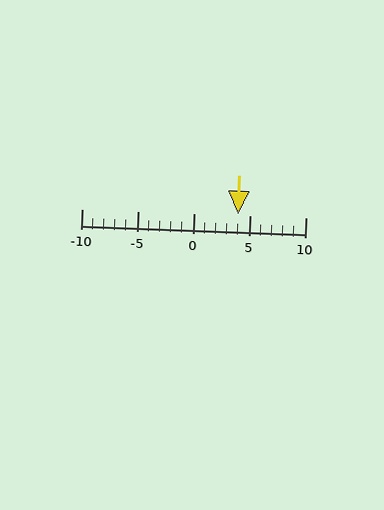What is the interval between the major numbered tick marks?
The major tick marks are spaced 5 units apart.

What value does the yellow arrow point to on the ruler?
The yellow arrow points to approximately 4.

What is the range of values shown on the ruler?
The ruler shows values from -10 to 10.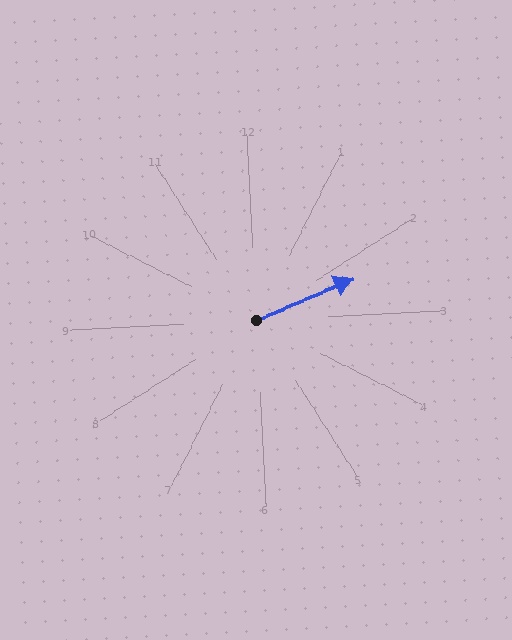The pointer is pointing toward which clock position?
Roughly 2 o'clock.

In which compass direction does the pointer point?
East.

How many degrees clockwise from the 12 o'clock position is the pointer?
Approximately 70 degrees.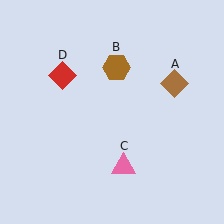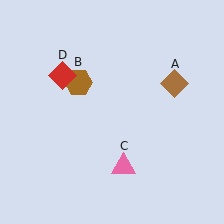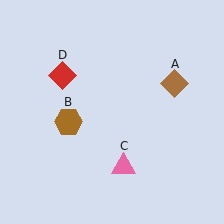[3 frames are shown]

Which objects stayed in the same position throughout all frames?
Brown diamond (object A) and pink triangle (object C) and red diamond (object D) remained stationary.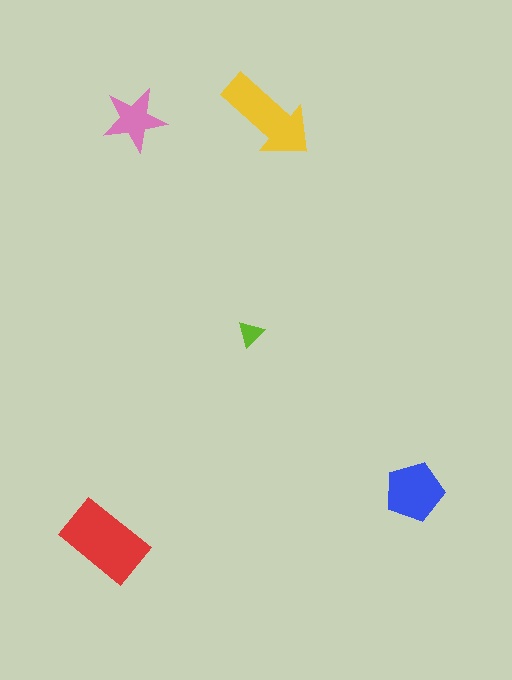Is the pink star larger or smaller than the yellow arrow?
Smaller.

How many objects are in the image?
There are 5 objects in the image.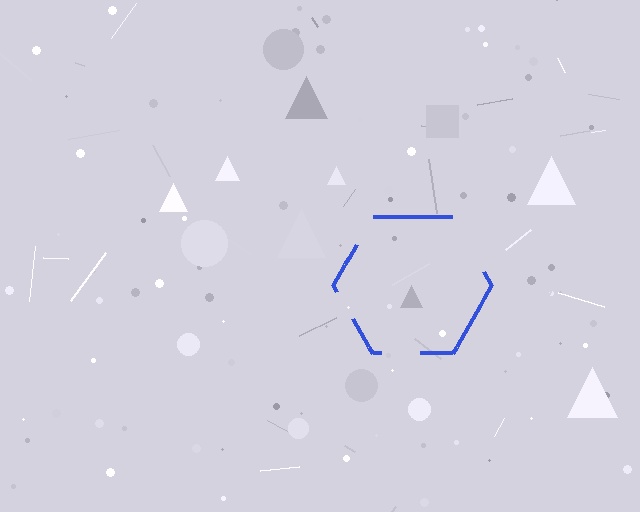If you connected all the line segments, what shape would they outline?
They would outline a hexagon.